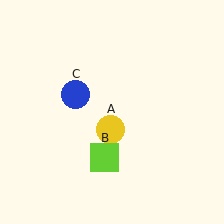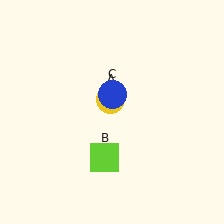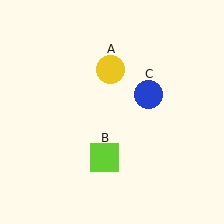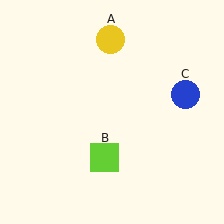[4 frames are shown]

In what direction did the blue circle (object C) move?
The blue circle (object C) moved right.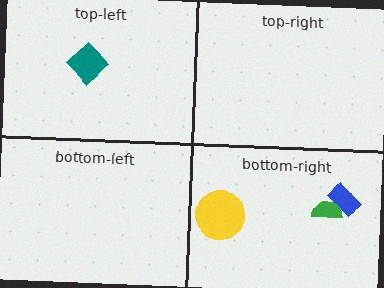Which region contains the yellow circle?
The bottom-right region.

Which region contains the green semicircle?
The bottom-right region.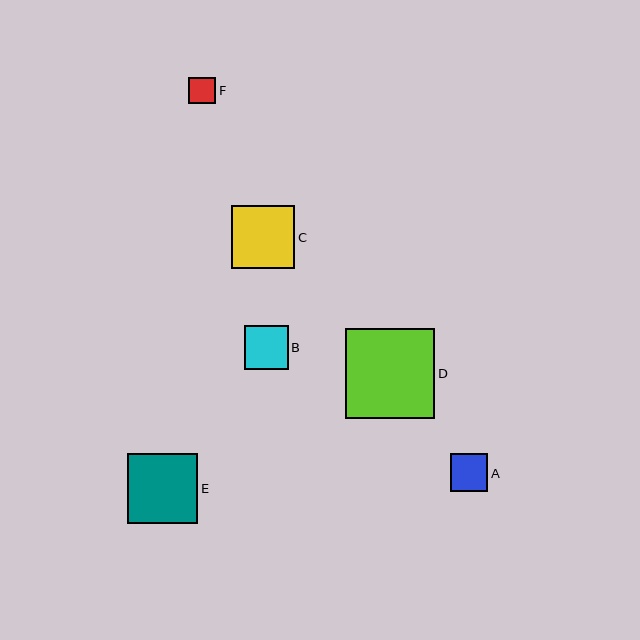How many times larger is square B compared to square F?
Square B is approximately 1.6 times the size of square F.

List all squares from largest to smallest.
From largest to smallest: D, E, C, B, A, F.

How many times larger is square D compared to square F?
Square D is approximately 3.3 times the size of square F.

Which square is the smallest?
Square F is the smallest with a size of approximately 27 pixels.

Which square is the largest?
Square D is the largest with a size of approximately 90 pixels.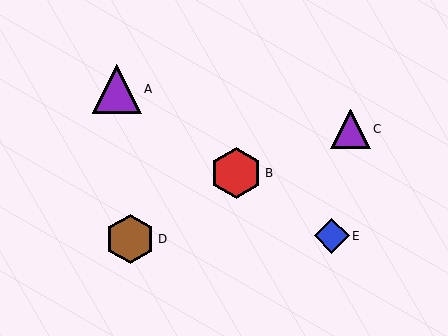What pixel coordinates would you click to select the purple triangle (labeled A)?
Click at (117, 89) to select the purple triangle A.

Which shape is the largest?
The red hexagon (labeled B) is the largest.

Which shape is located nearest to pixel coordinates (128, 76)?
The purple triangle (labeled A) at (117, 89) is nearest to that location.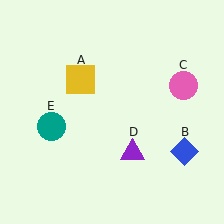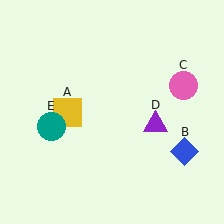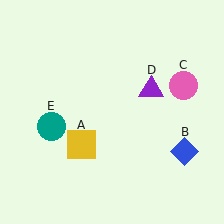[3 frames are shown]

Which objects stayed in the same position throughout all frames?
Blue diamond (object B) and pink circle (object C) and teal circle (object E) remained stationary.